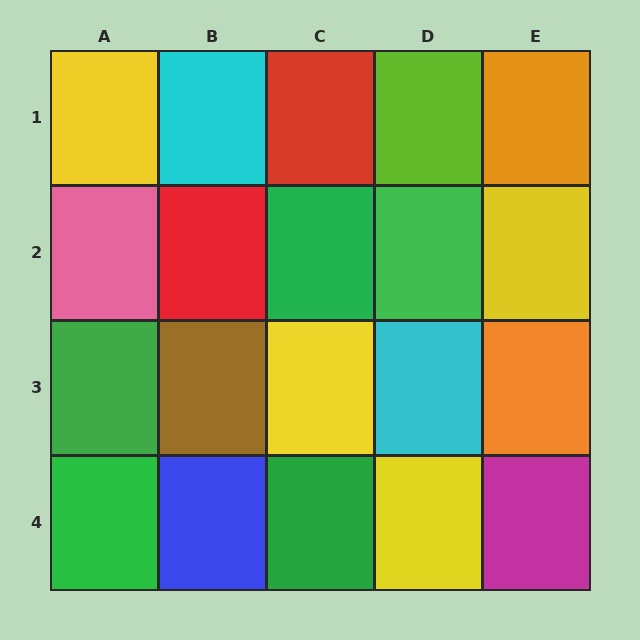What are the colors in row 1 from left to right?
Yellow, cyan, red, lime, orange.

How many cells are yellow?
4 cells are yellow.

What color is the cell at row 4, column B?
Blue.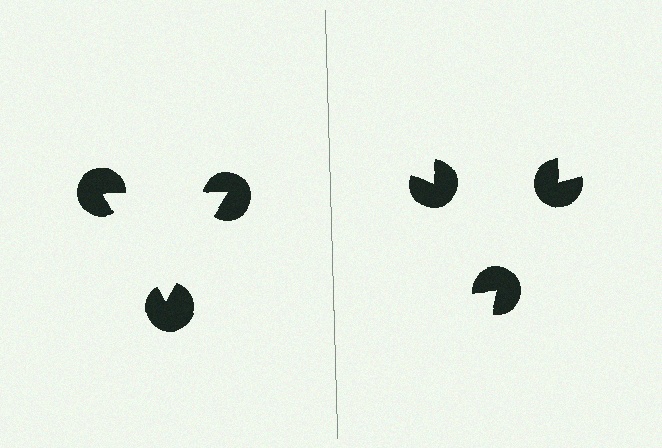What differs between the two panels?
The pac-man discs are positioned identically on both sides; only the wedge orientations differ. On the left they align to a triangle; on the right they are misaligned.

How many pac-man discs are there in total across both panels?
6 — 3 on each side.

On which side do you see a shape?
An illusory triangle appears on the left side. On the right side the wedge cuts are rotated, so no coherent shape forms.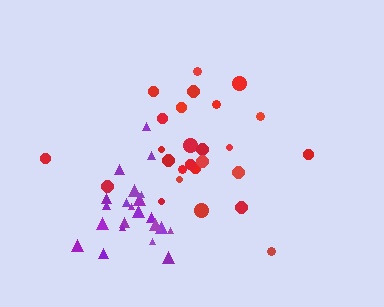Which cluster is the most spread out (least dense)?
Red.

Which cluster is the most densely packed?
Purple.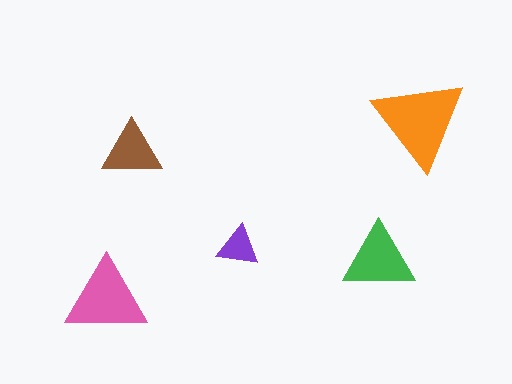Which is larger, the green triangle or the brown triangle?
The green one.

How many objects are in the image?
There are 5 objects in the image.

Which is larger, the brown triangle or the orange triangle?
The orange one.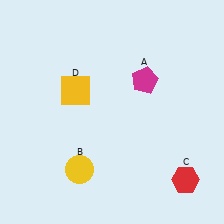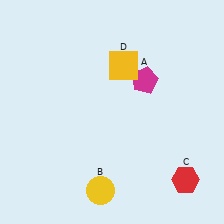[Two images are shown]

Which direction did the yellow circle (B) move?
The yellow circle (B) moved down.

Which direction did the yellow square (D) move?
The yellow square (D) moved right.